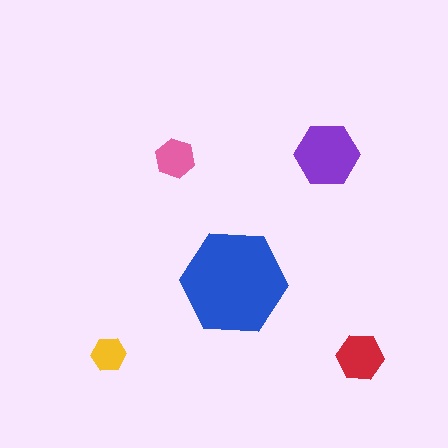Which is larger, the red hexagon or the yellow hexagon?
The red one.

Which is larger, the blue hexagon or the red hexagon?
The blue one.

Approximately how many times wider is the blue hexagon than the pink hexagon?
About 2.5 times wider.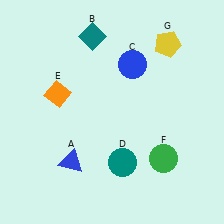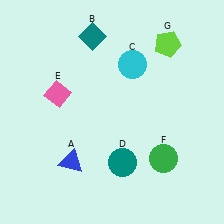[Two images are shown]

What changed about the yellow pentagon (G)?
In Image 1, G is yellow. In Image 2, it changed to lime.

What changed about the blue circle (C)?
In Image 1, C is blue. In Image 2, it changed to cyan.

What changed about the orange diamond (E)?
In Image 1, E is orange. In Image 2, it changed to pink.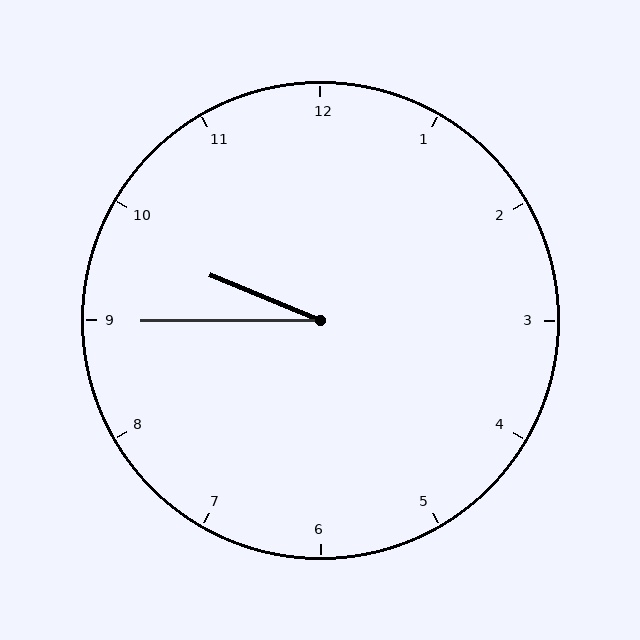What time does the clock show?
9:45.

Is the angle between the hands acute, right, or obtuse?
It is acute.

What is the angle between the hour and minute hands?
Approximately 22 degrees.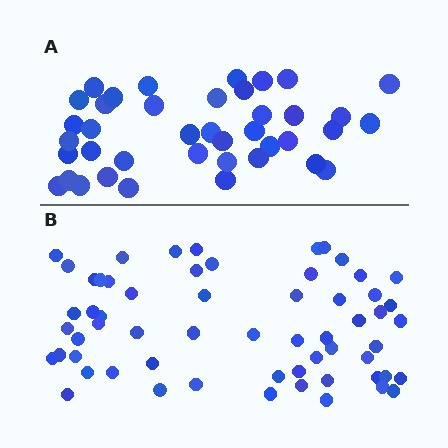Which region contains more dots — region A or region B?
Region B (the bottom region) has more dots.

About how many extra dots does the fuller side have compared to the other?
Region B has approximately 20 more dots than region A.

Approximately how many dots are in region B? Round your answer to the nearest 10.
About 60 dots.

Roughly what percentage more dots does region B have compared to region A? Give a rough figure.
About 50% more.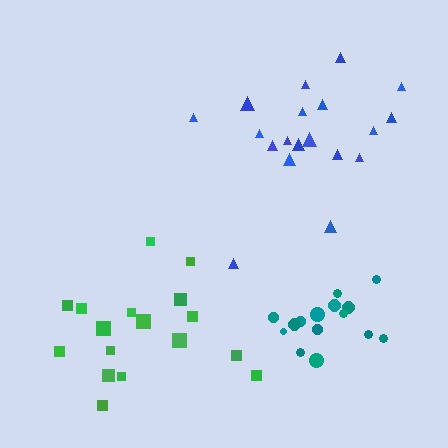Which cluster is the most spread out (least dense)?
Blue.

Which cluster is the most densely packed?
Teal.